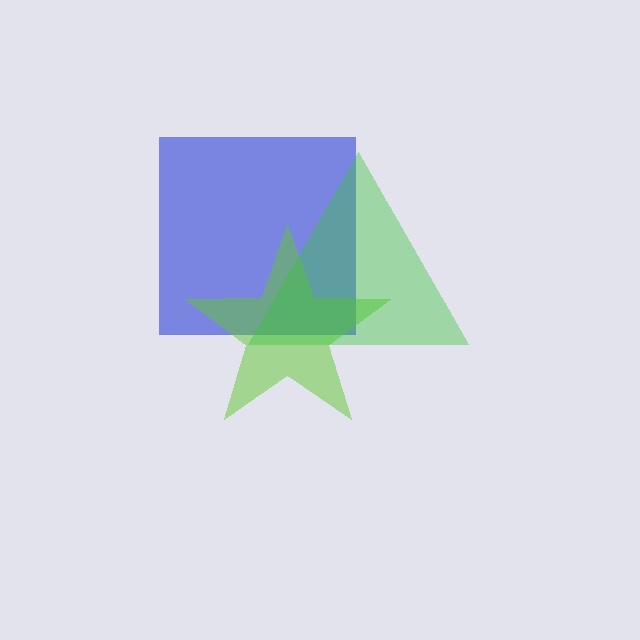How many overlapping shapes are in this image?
There are 3 overlapping shapes in the image.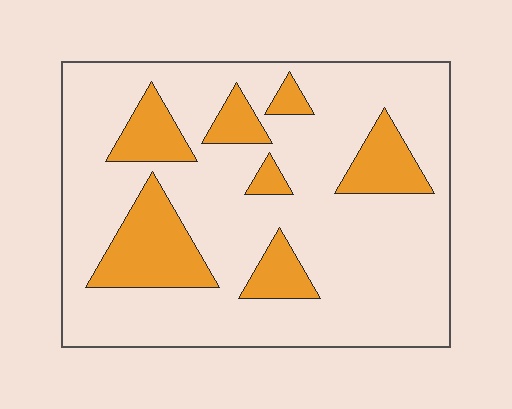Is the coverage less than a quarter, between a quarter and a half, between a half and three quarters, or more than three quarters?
Less than a quarter.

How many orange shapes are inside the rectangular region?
7.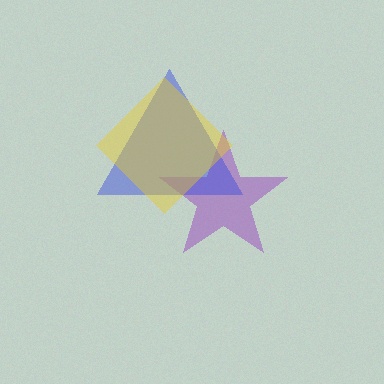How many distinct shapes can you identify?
There are 3 distinct shapes: a purple star, a blue triangle, a yellow diamond.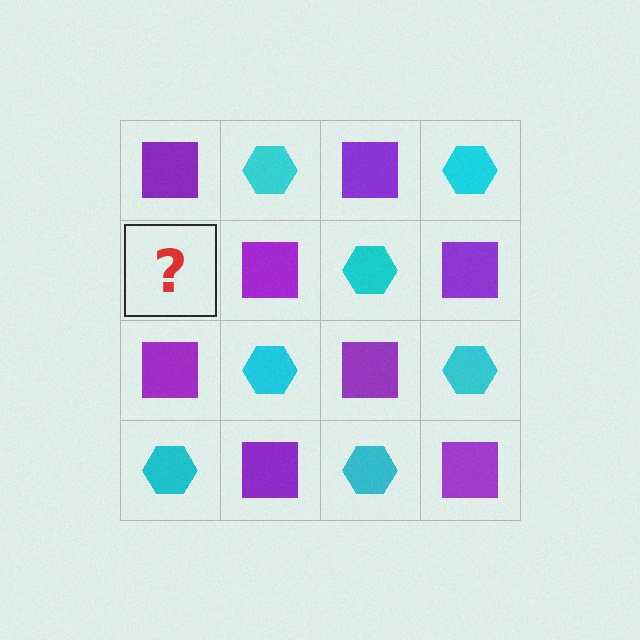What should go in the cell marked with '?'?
The missing cell should contain a cyan hexagon.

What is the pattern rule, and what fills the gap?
The rule is that it alternates purple square and cyan hexagon in a checkerboard pattern. The gap should be filled with a cyan hexagon.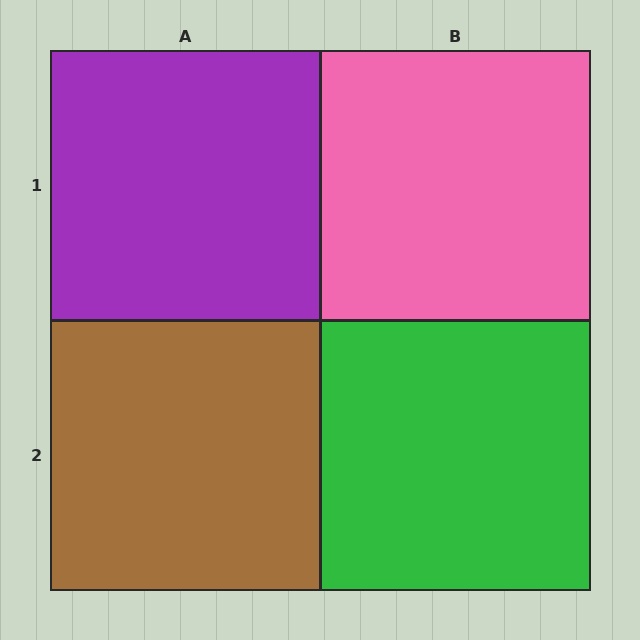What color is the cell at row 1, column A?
Purple.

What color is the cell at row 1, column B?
Pink.